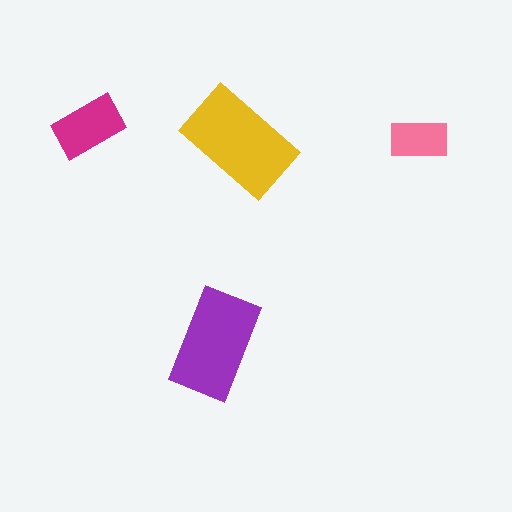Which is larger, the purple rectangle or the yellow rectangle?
The yellow one.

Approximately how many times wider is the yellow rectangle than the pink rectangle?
About 2 times wider.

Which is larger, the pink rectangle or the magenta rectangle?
The magenta one.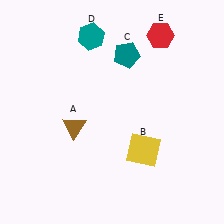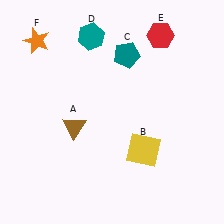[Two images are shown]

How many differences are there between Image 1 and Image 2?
There is 1 difference between the two images.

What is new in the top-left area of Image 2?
An orange star (F) was added in the top-left area of Image 2.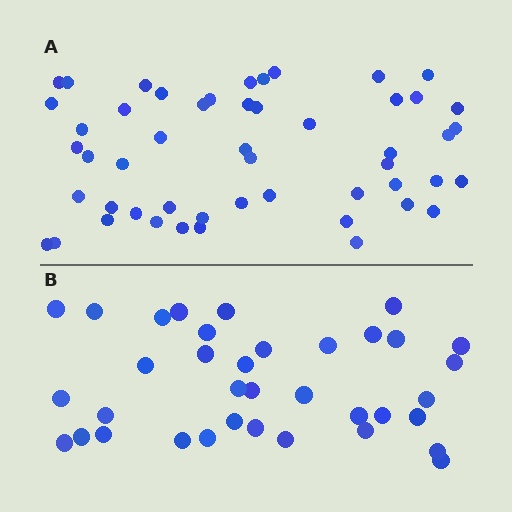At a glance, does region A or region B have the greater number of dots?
Region A (the top region) has more dots.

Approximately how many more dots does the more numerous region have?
Region A has approximately 15 more dots than region B.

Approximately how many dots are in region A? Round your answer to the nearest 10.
About 50 dots. (The exact count is 51, which rounds to 50.)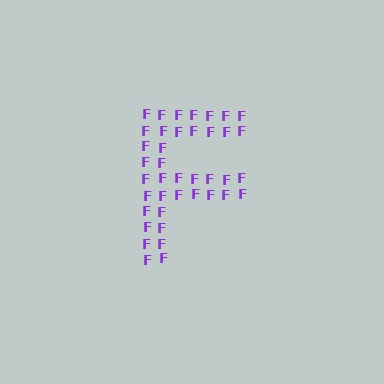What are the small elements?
The small elements are letter F's.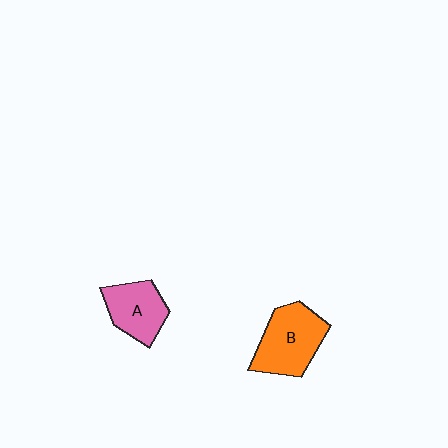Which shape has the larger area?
Shape B (orange).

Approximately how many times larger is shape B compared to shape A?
Approximately 1.3 times.